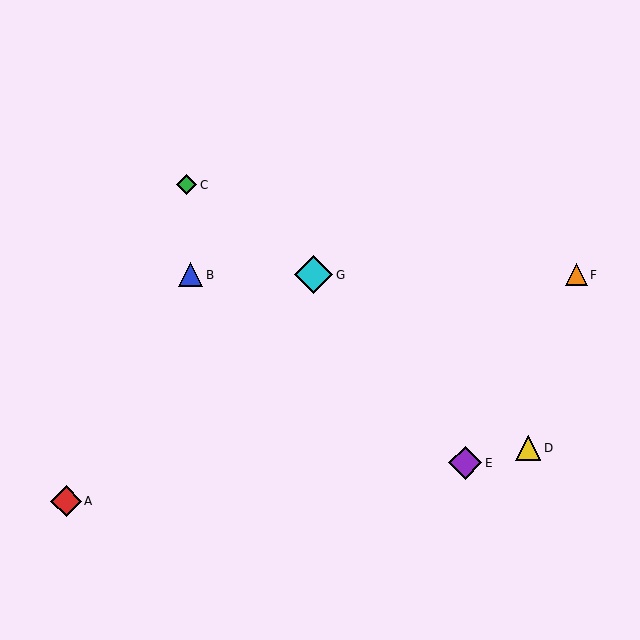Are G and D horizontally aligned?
No, G is at y≈275 and D is at y≈448.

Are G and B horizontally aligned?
Yes, both are at y≈275.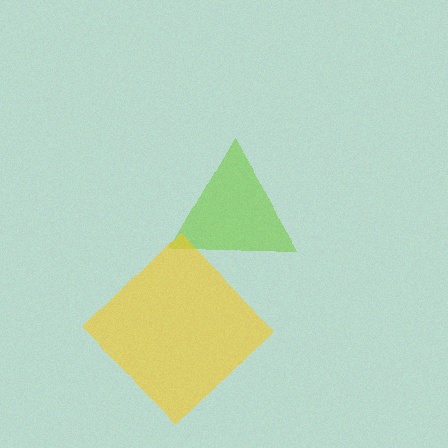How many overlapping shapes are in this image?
There are 2 overlapping shapes in the image.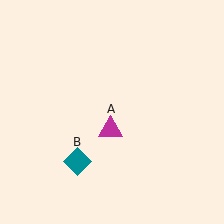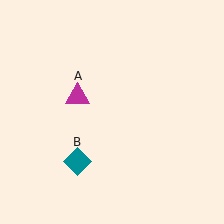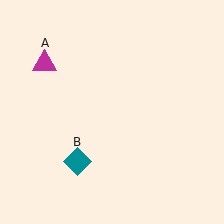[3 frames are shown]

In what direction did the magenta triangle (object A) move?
The magenta triangle (object A) moved up and to the left.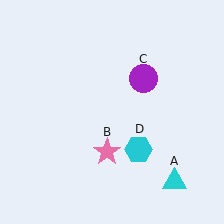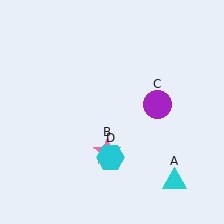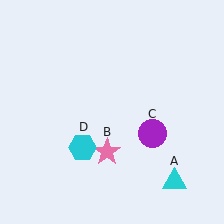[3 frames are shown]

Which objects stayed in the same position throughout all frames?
Cyan triangle (object A) and pink star (object B) remained stationary.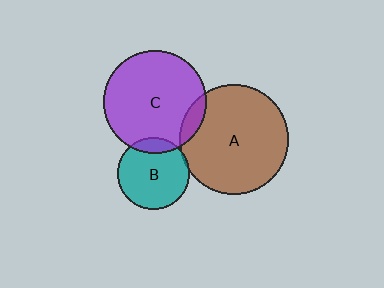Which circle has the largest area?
Circle A (brown).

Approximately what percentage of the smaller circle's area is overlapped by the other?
Approximately 5%.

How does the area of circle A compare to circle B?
Approximately 2.3 times.